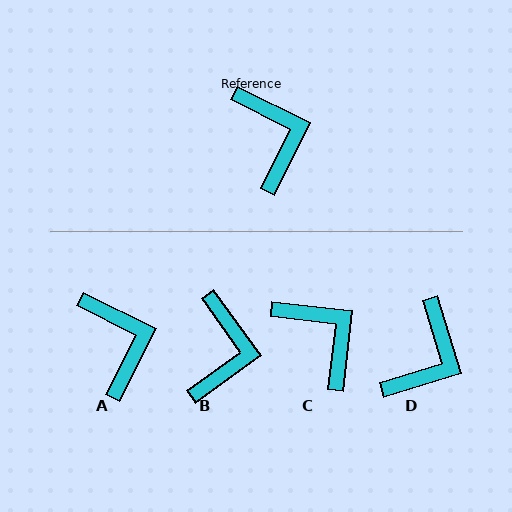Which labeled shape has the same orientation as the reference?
A.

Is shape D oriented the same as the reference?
No, it is off by about 46 degrees.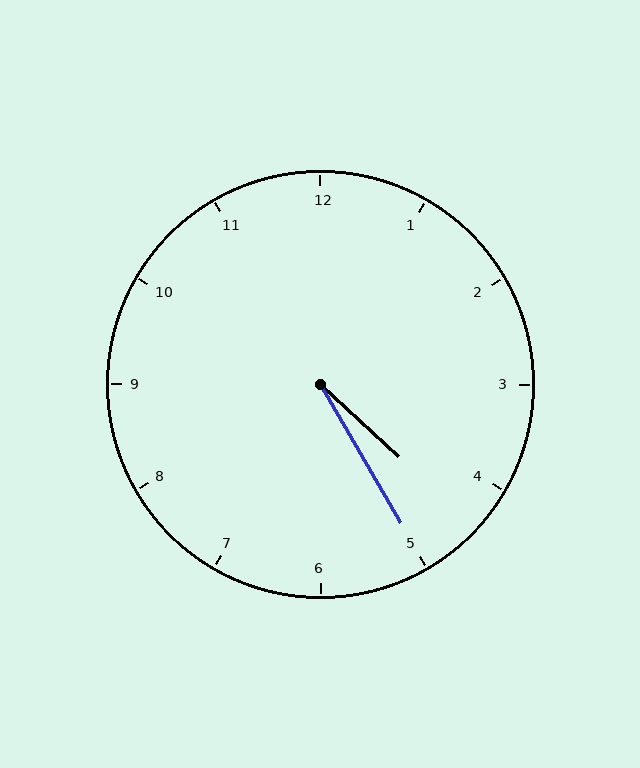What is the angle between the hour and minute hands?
Approximately 18 degrees.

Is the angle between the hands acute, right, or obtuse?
It is acute.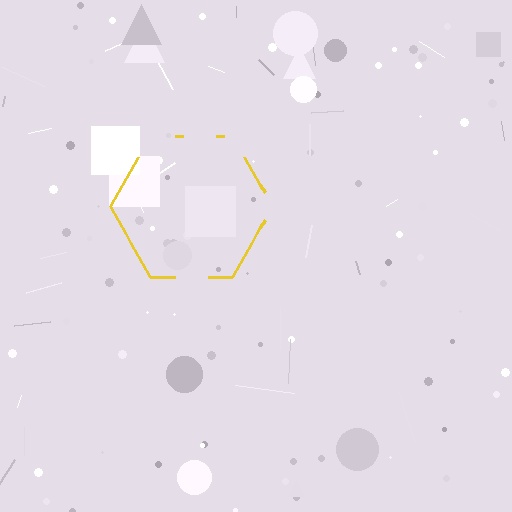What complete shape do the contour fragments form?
The contour fragments form a hexagon.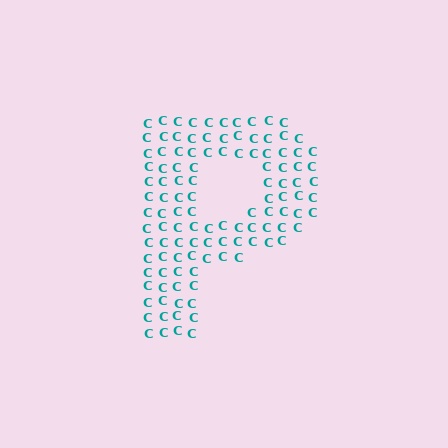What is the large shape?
The large shape is the letter P.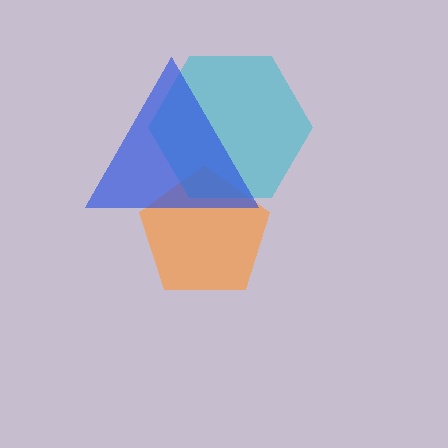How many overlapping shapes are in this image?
There are 3 overlapping shapes in the image.